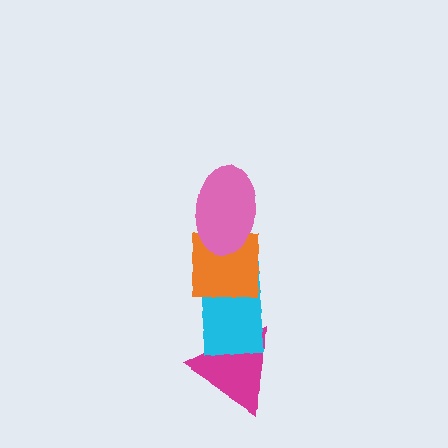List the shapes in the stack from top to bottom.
From top to bottom: the pink ellipse, the orange square, the cyan rectangle, the magenta triangle.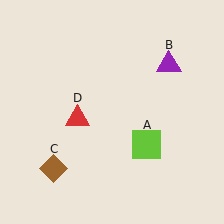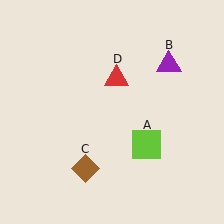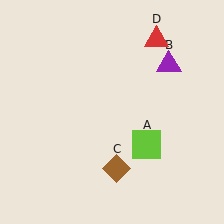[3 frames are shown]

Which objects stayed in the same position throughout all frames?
Lime square (object A) and purple triangle (object B) remained stationary.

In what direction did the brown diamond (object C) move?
The brown diamond (object C) moved right.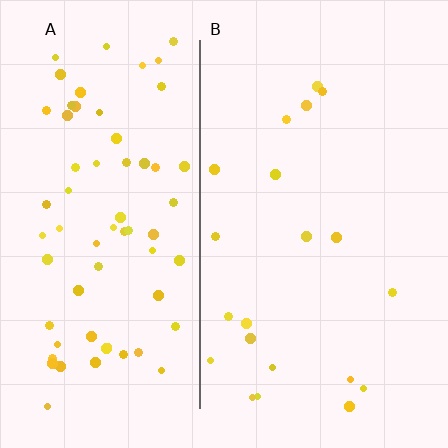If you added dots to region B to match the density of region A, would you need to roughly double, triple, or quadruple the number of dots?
Approximately triple.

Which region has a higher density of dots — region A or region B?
A (the left).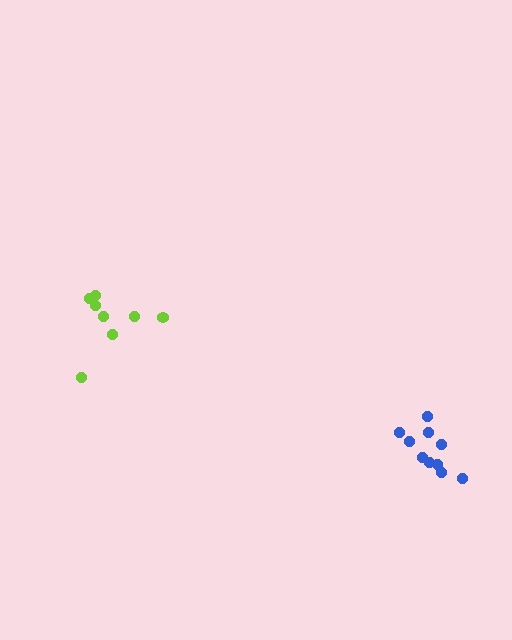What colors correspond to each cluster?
The clusters are colored: blue, lime.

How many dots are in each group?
Group 1: 10 dots, Group 2: 8 dots (18 total).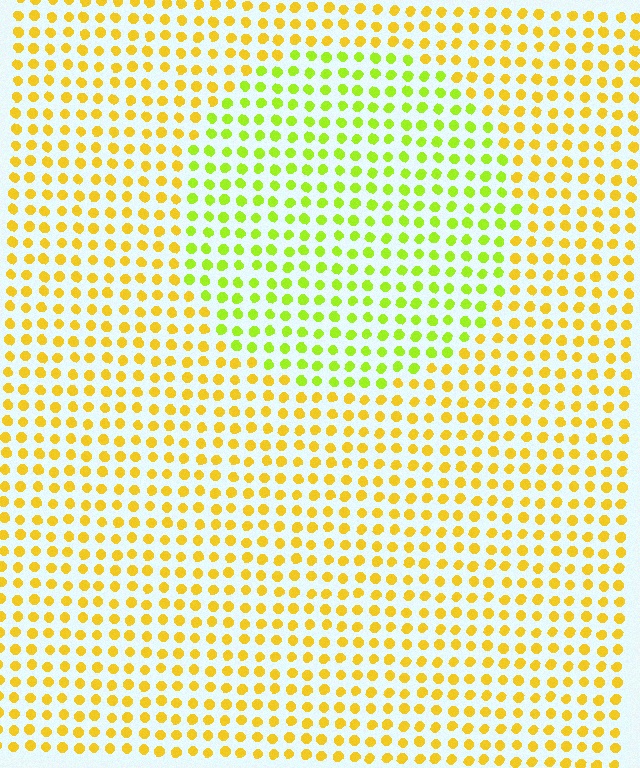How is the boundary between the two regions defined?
The boundary is defined purely by a slight shift in hue (about 37 degrees). Spacing, size, and orientation are identical on both sides.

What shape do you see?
I see a circle.